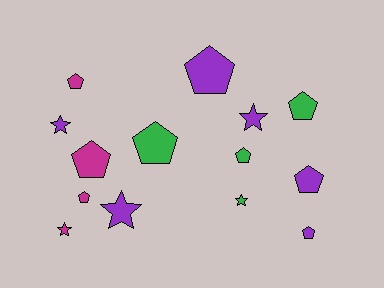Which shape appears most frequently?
Pentagon, with 9 objects.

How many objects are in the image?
There are 14 objects.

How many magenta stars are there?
There is 1 magenta star.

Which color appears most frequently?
Purple, with 6 objects.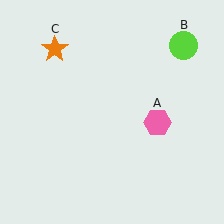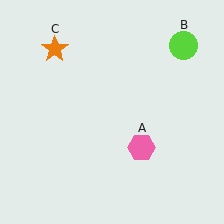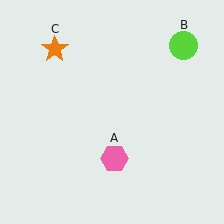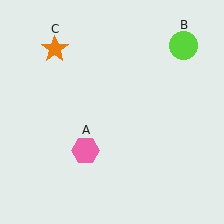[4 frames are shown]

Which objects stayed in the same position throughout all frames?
Lime circle (object B) and orange star (object C) remained stationary.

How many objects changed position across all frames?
1 object changed position: pink hexagon (object A).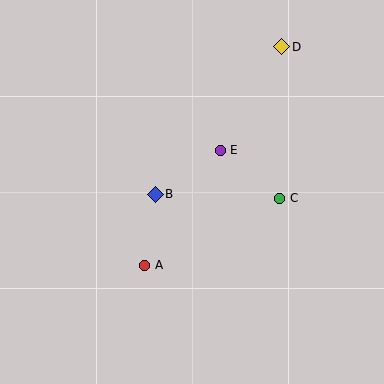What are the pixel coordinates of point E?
Point E is at (220, 150).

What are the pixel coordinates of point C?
Point C is at (280, 198).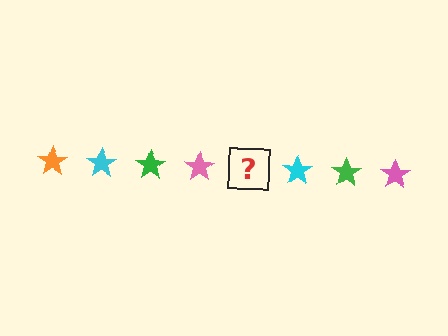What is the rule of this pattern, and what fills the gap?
The rule is that the pattern cycles through orange, cyan, green, pink stars. The gap should be filled with an orange star.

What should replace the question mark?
The question mark should be replaced with an orange star.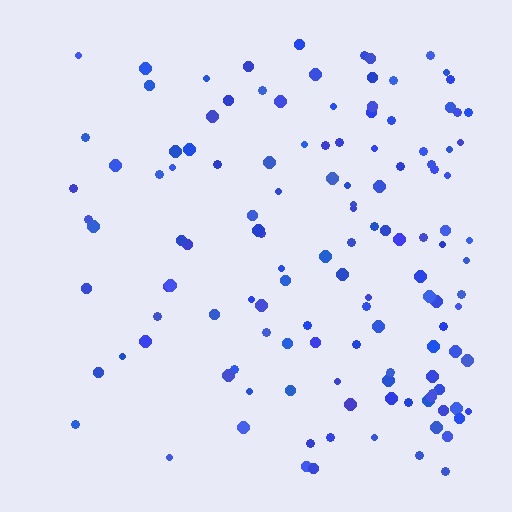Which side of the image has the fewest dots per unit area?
The left.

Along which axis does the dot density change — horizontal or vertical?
Horizontal.